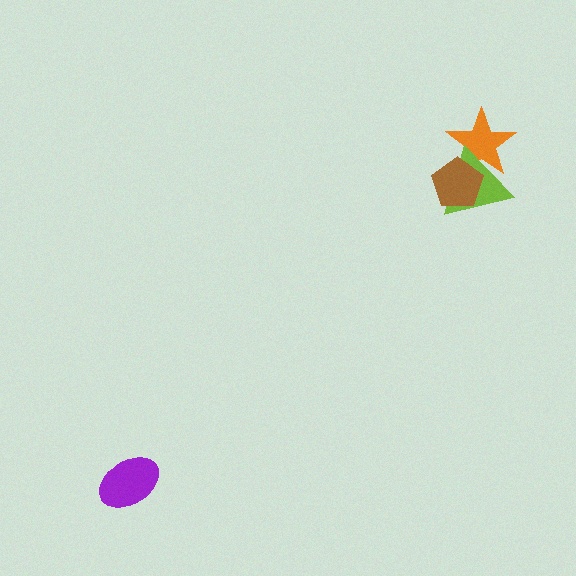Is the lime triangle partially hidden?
Yes, it is partially covered by another shape.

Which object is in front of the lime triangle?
The brown pentagon is in front of the lime triangle.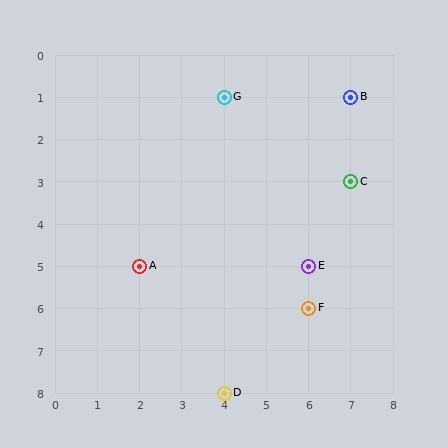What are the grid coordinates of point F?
Point F is at grid coordinates (6, 6).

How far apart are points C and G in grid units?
Points C and G are 3 columns and 2 rows apart (about 3.6 grid units diagonally).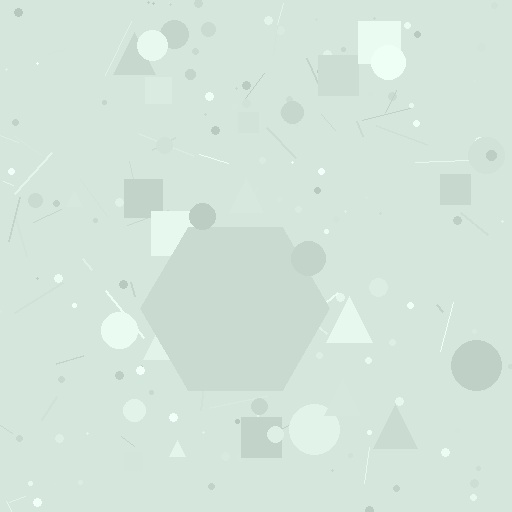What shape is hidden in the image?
A hexagon is hidden in the image.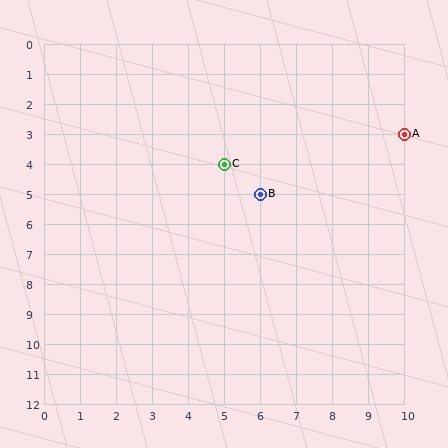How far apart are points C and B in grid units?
Points C and B are 1 column and 1 row apart (about 1.4 grid units diagonally).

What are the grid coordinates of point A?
Point A is at grid coordinates (10, 3).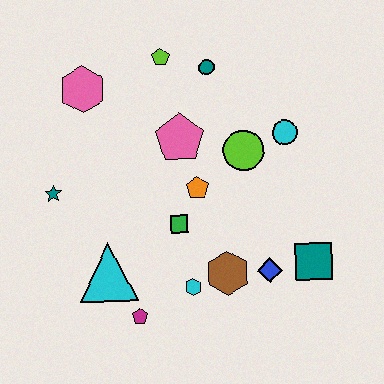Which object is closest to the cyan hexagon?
The brown hexagon is closest to the cyan hexagon.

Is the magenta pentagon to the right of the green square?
No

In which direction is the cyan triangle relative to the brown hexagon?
The cyan triangle is to the left of the brown hexagon.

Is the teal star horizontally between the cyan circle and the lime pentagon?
No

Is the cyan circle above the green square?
Yes